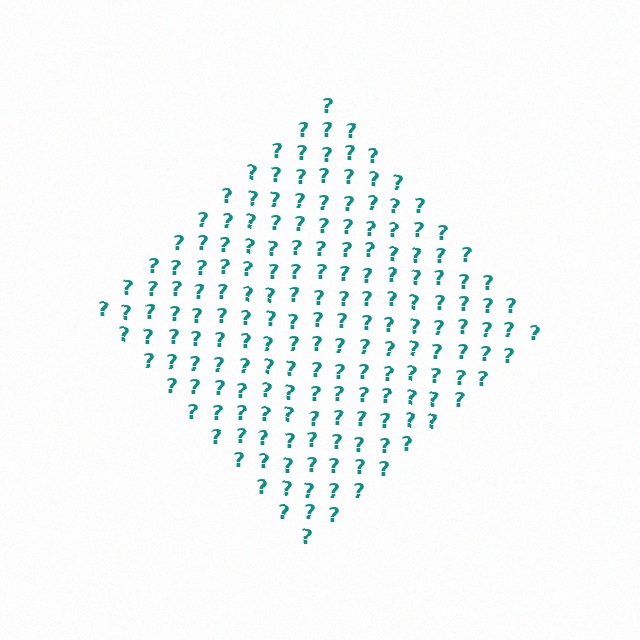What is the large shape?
The large shape is a diamond.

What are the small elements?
The small elements are question marks.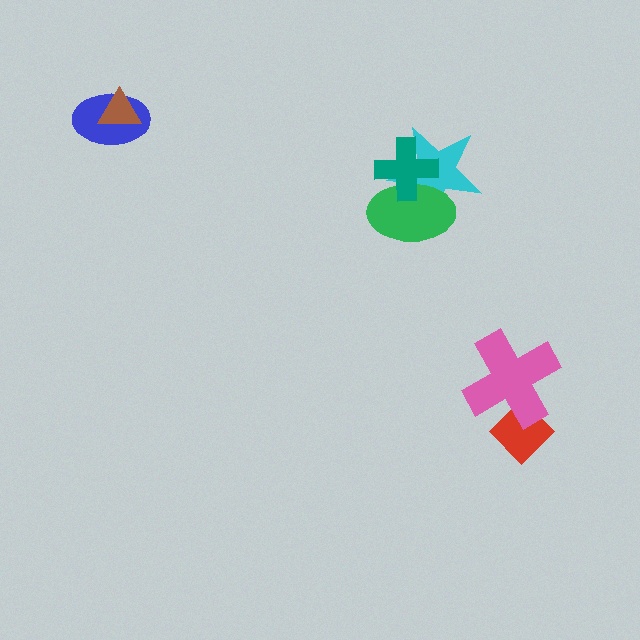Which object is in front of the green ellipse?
The teal cross is in front of the green ellipse.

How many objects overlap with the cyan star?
2 objects overlap with the cyan star.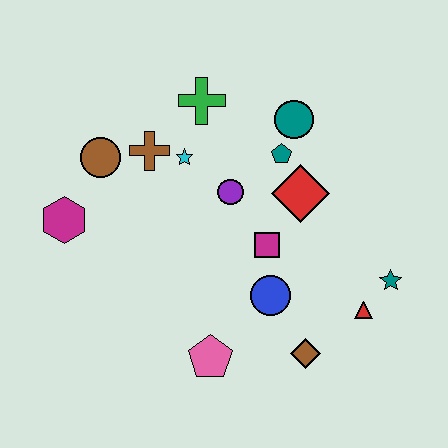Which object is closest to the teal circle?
The teal pentagon is closest to the teal circle.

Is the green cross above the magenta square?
Yes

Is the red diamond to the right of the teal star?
No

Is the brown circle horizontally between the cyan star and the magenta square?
No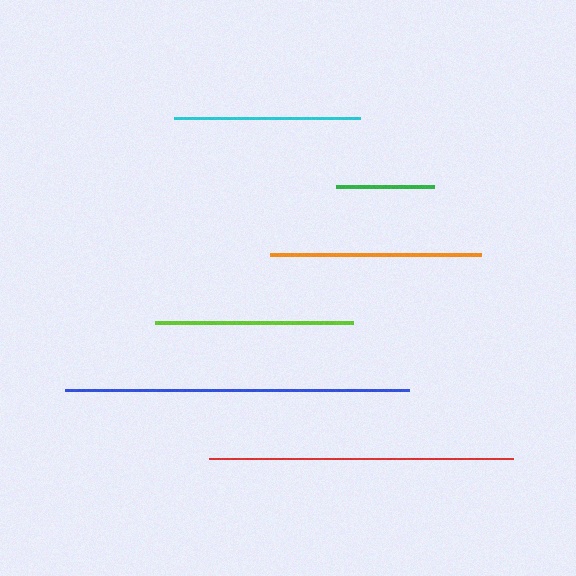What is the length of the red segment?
The red segment is approximately 304 pixels long.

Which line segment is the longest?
The blue line is the longest at approximately 344 pixels.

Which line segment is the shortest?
The green line is the shortest at approximately 98 pixels.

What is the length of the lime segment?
The lime segment is approximately 198 pixels long.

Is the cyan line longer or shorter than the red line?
The red line is longer than the cyan line.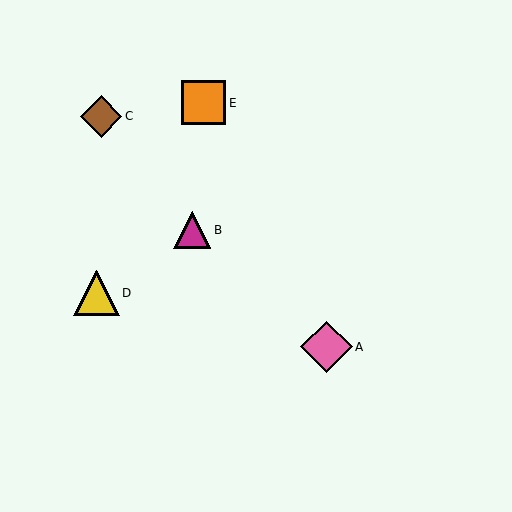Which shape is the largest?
The pink diamond (labeled A) is the largest.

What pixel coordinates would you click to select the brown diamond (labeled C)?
Click at (101, 116) to select the brown diamond C.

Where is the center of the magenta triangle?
The center of the magenta triangle is at (192, 230).